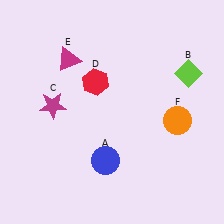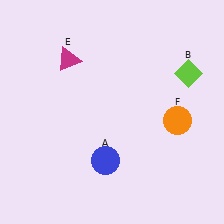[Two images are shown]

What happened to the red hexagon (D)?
The red hexagon (D) was removed in Image 2. It was in the top-left area of Image 1.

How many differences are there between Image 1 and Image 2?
There are 2 differences between the two images.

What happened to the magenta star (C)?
The magenta star (C) was removed in Image 2. It was in the top-left area of Image 1.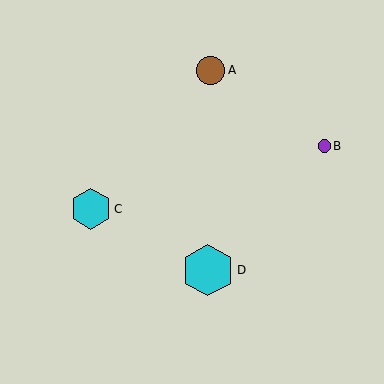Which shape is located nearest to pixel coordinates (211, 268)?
The cyan hexagon (labeled D) at (208, 270) is nearest to that location.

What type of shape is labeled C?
Shape C is a cyan hexagon.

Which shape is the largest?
The cyan hexagon (labeled D) is the largest.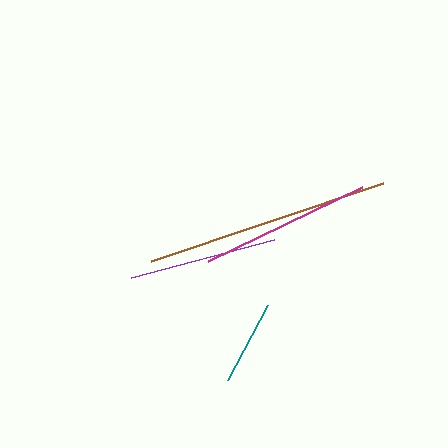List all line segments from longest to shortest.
From longest to shortest: brown, magenta, purple, teal.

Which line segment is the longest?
The brown line is the longest at approximately 246 pixels.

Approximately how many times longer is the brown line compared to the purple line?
The brown line is approximately 1.7 times the length of the purple line.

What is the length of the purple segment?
The purple segment is approximately 148 pixels long.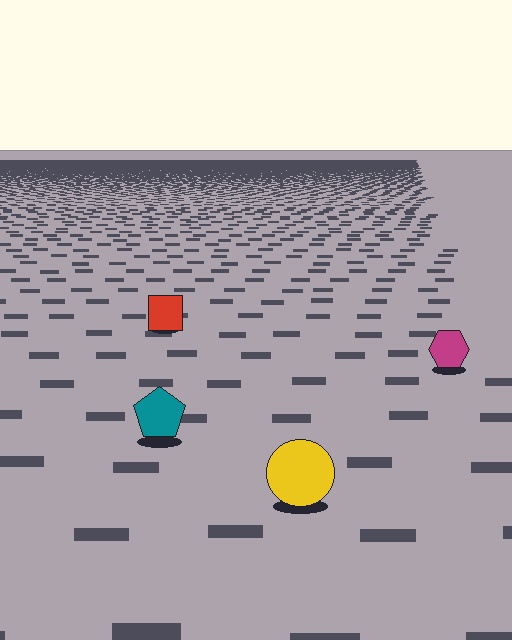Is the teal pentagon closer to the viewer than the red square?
Yes. The teal pentagon is closer — you can tell from the texture gradient: the ground texture is coarser near it.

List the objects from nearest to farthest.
From nearest to farthest: the yellow circle, the teal pentagon, the magenta hexagon, the red square.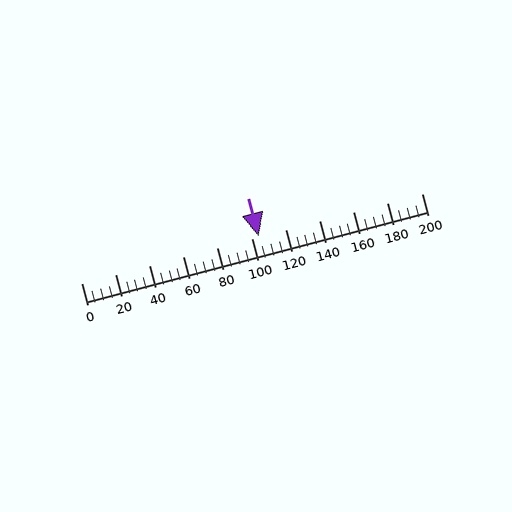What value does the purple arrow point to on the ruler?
The purple arrow points to approximately 104.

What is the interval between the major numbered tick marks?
The major tick marks are spaced 20 units apart.